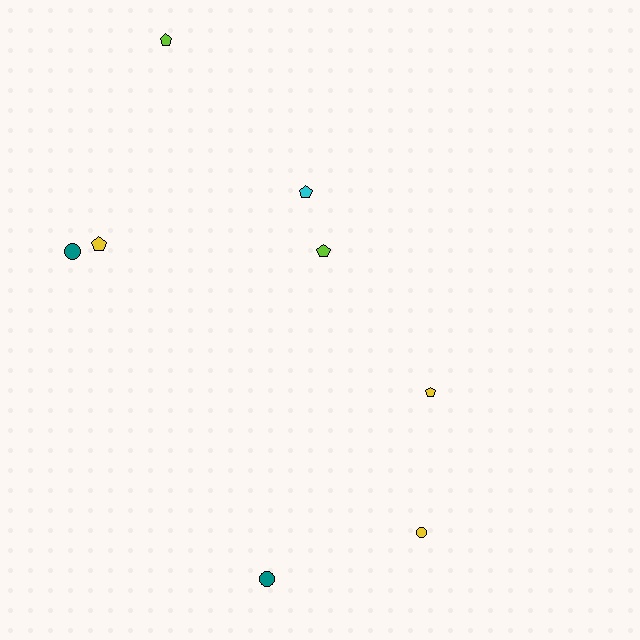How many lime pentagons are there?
There are 2 lime pentagons.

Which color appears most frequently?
Yellow, with 3 objects.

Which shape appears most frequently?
Pentagon, with 5 objects.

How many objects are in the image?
There are 8 objects.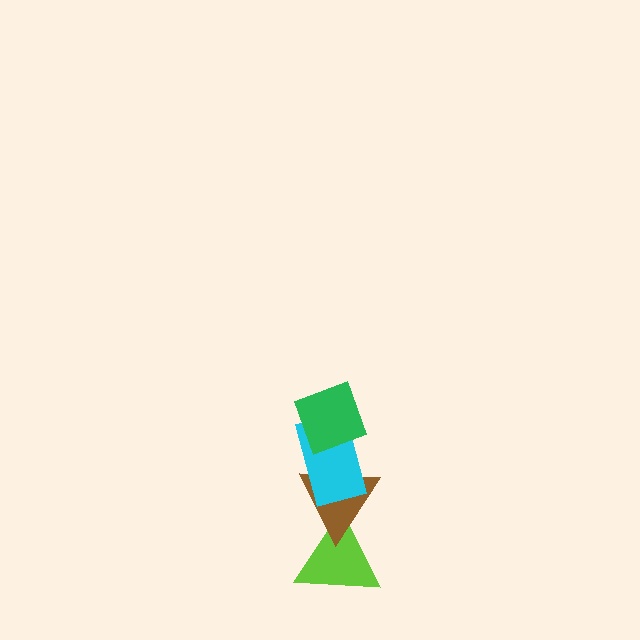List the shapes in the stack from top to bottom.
From top to bottom: the green diamond, the cyan rectangle, the brown triangle, the lime triangle.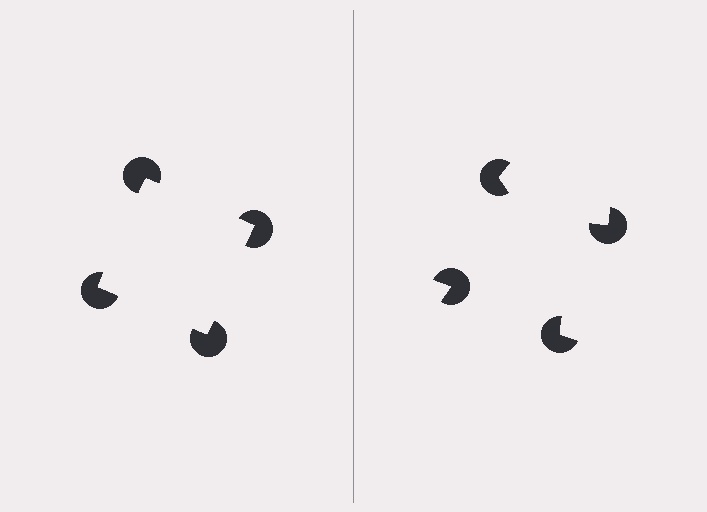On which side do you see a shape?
An illusory square appears on the left side. On the right side the wedge cuts are rotated, so no coherent shape forms.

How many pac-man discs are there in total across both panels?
8 — 4 on each side.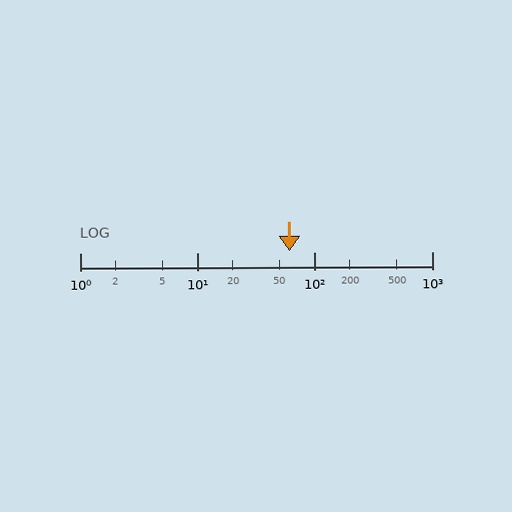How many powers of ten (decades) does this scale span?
The scale spans 3 decades, from 1 to 1000.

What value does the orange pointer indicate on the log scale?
The pointer indicates approximately 61.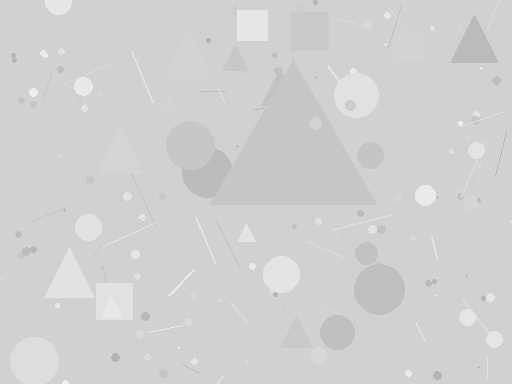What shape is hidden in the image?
A triangle is hidden in the image.